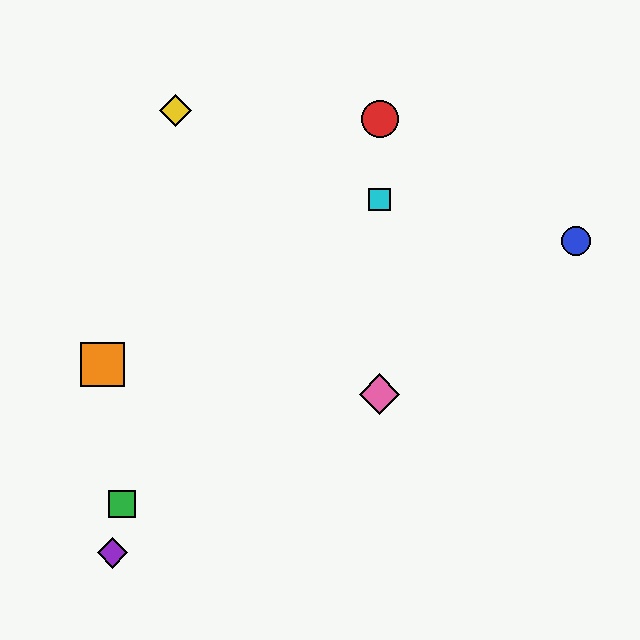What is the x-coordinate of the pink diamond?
The pink diamond is at x≈380.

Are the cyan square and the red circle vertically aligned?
Yes, both are at x≈380.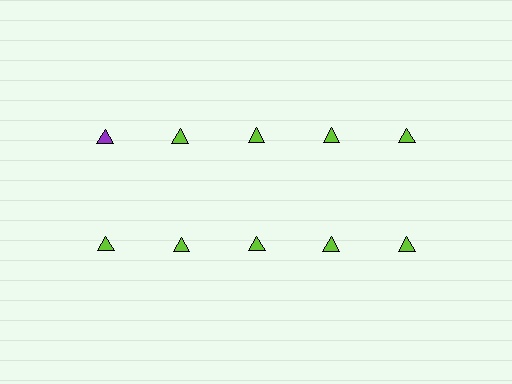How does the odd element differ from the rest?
It has a different color: purple instead of lime.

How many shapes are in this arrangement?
There are 10 shapes arranged in a grid pattern.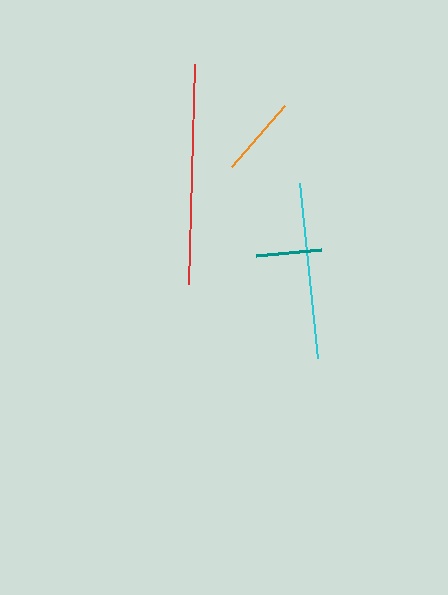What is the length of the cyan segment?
The cyan segment is approximately 176 pixels long.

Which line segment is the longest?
The red line is the longest at approximately 220 pixels.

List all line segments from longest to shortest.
From longest to shortest: red, cyan, orange, teal.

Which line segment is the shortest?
The teal line is the shortest at approximately 66 pixels.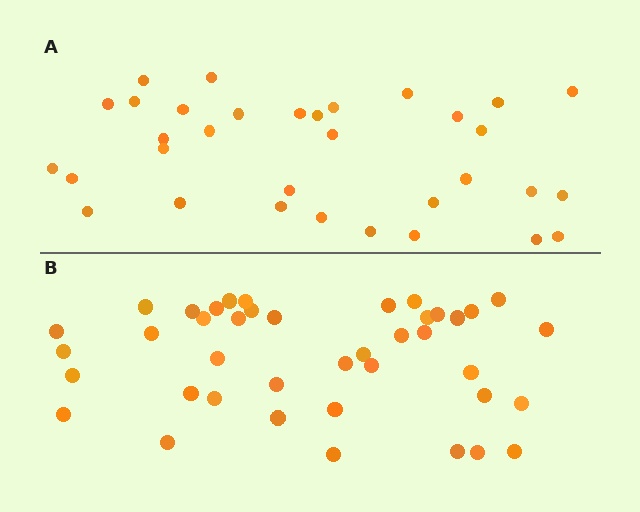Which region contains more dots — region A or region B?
Region B (the bottom region) has more dots.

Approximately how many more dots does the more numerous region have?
Region B has roughly 8 or so more dots than region A.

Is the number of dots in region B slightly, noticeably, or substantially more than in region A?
Region B has only slightly more — the two regions are fairly close. The ratio is roughly 1.2 to 1.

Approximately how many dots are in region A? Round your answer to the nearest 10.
About 30 dots. (The exact count is 33, which rounds to 30.)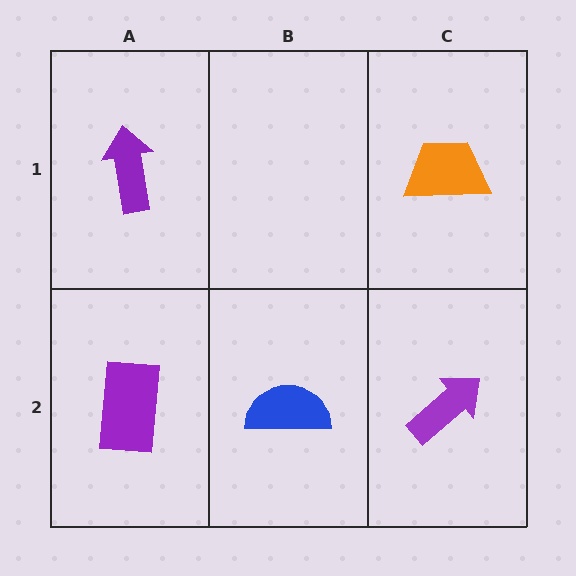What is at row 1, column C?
An orange trapezoid.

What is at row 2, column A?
A purple rectangle.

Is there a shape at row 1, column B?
No, that cell is empty.